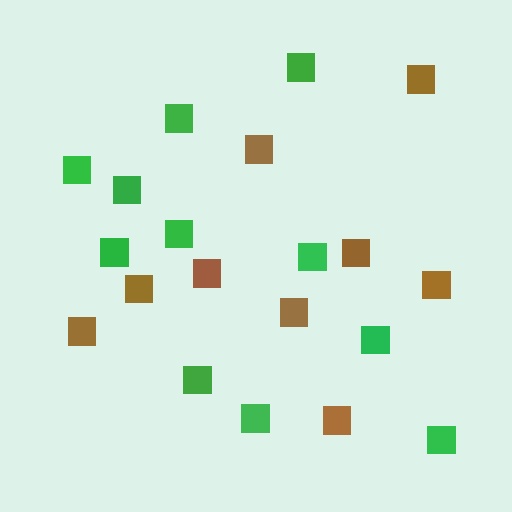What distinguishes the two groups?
There are 2 groups: one group of brown squares (9) and one group of green squares (11).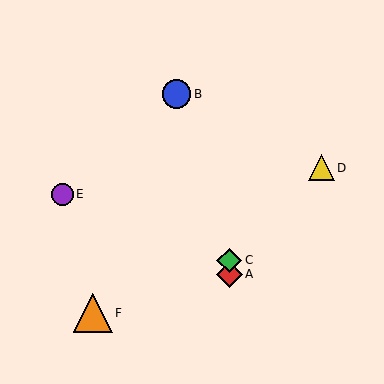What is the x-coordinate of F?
Object F is at x≈93.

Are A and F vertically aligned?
No, A is at x≈229 and F is at x≈93.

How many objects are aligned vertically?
2 objects (A, C) are aligned vertically.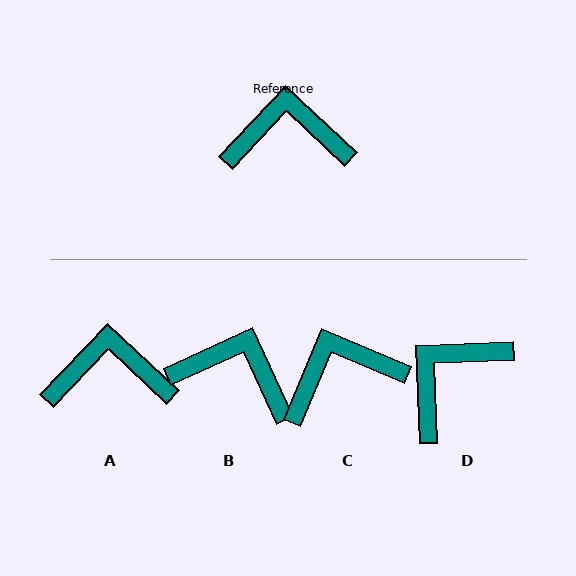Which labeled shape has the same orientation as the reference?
A.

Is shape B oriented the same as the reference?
No, it is off by about 22 degrees.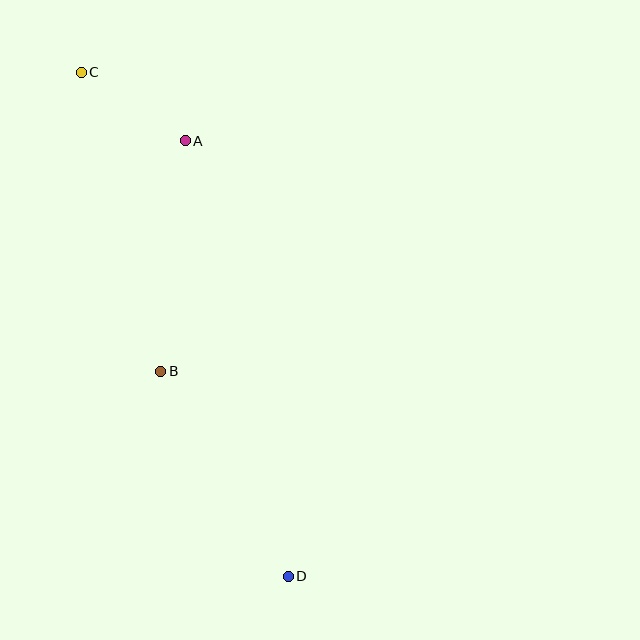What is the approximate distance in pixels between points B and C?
The distance between B and C is approximately 310 pixels.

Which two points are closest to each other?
Points A and C are closest to each other.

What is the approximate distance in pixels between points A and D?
The distance between A and D is approximately 448 pixels.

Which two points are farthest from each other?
Points C and D are farthest from each other.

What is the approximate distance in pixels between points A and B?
The distance between A and B is approximately 232 pixels.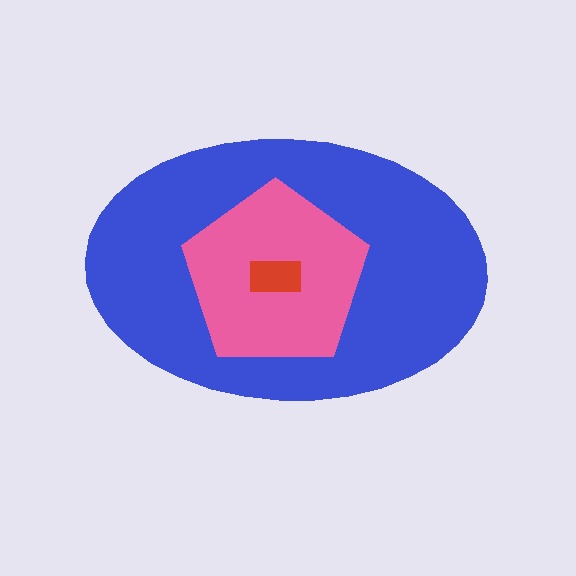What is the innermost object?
The red rectangle.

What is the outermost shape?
The blue ellipse.